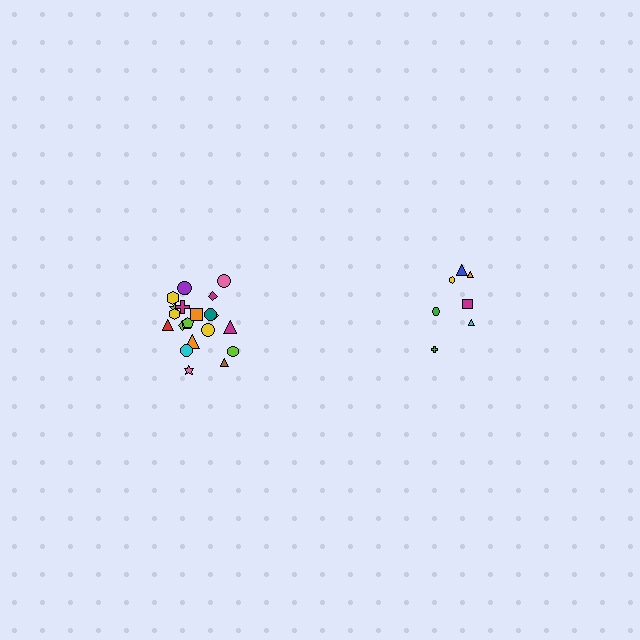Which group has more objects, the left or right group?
The left group.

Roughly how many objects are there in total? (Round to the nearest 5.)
Roughly 30 objects in total.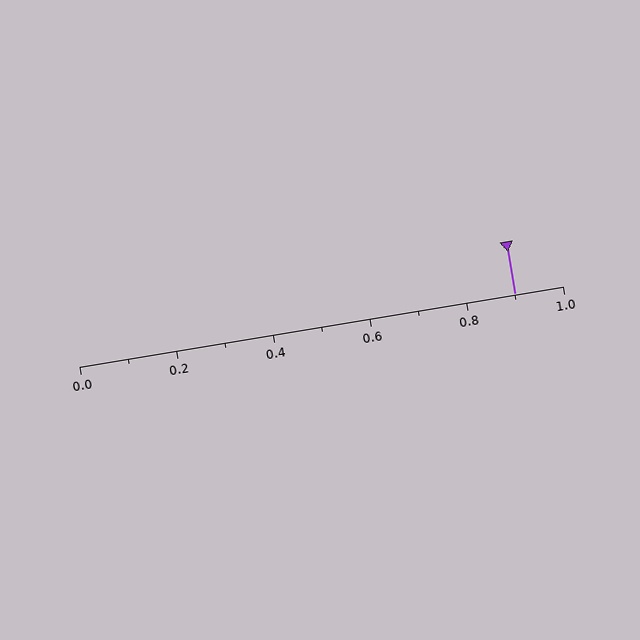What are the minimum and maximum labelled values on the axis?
The axis runs from 0.0 to 1.0.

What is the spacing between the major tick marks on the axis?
The major ticks are spaced 0.2 apart.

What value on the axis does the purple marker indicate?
The marker indicates approximately 0.9.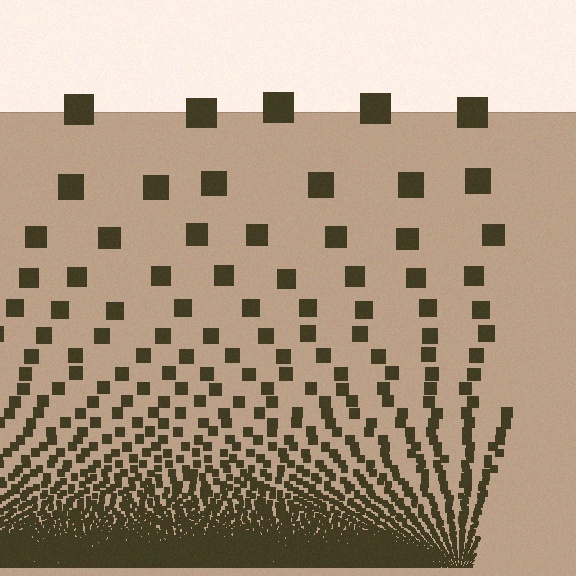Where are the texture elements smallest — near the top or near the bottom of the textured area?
Near the bottom.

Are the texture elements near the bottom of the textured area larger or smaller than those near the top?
Smaller. The gradient is inverted — elements near the bottom are smaller and denser.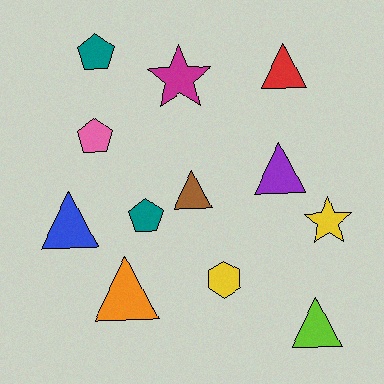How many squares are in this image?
There are no squares.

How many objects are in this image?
There are 12 objects.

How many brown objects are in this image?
There is 1 brown object.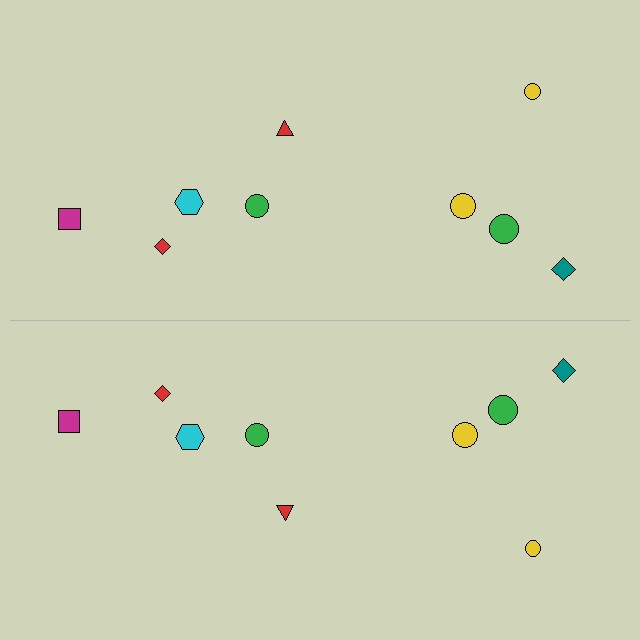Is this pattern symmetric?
Yes, this pattern has bilateral (reflection) symmetry.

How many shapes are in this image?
There are 18 shapes in this image.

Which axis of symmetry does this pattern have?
The pattern has a horizontal axis of symmetry running through the center of the image.